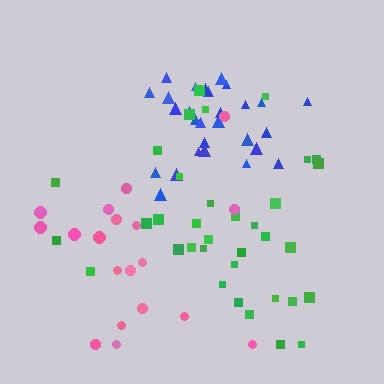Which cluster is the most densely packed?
Blue.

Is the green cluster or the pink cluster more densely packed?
Green.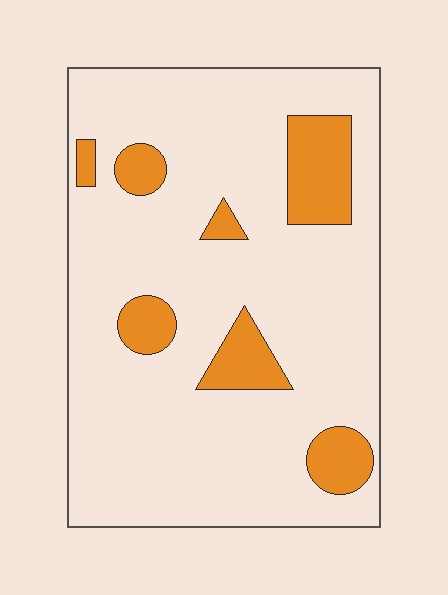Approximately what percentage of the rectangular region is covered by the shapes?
Approximately 15%.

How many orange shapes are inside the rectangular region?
7.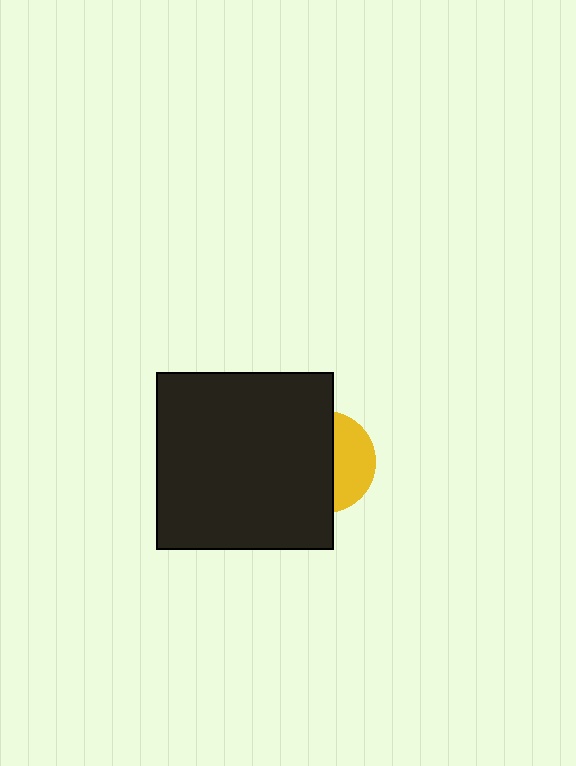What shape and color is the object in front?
The object in front is a black square.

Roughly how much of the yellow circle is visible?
A small part of it is visible (roughly 40%).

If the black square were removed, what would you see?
You would see the complete yellow circle.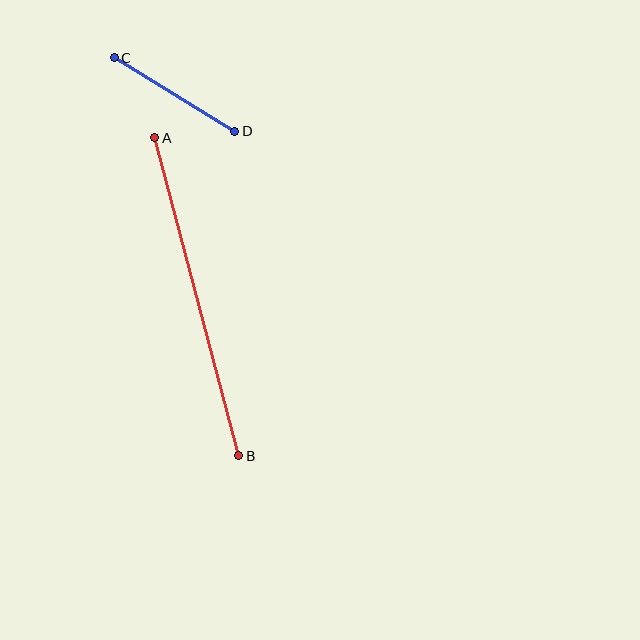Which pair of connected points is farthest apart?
Points A and B are farthest apart.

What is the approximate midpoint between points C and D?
The midpoint is at approximately (175, 94) pixels.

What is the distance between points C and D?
The distance is approximately 141 pixels.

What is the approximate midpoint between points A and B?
The midpoint is at approximately (197, 297) pixels.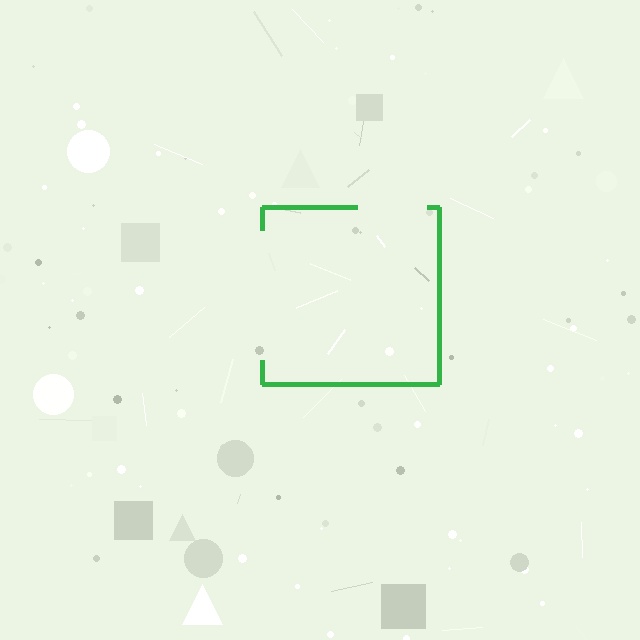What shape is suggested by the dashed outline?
The dashed outline suggests a square.